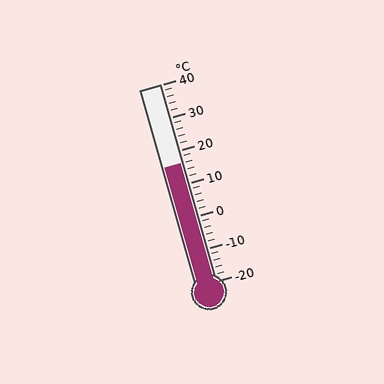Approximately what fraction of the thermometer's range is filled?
The thermometer is filled to approximately 60% of its range.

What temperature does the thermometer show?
The thermometer shows approximately 16°C.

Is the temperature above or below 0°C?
The temperature is above 0°C.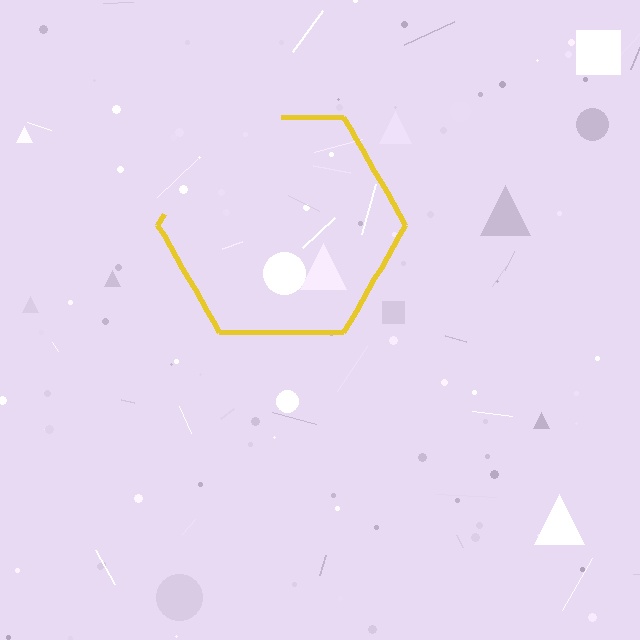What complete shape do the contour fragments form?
The contour fragments form a hexagon.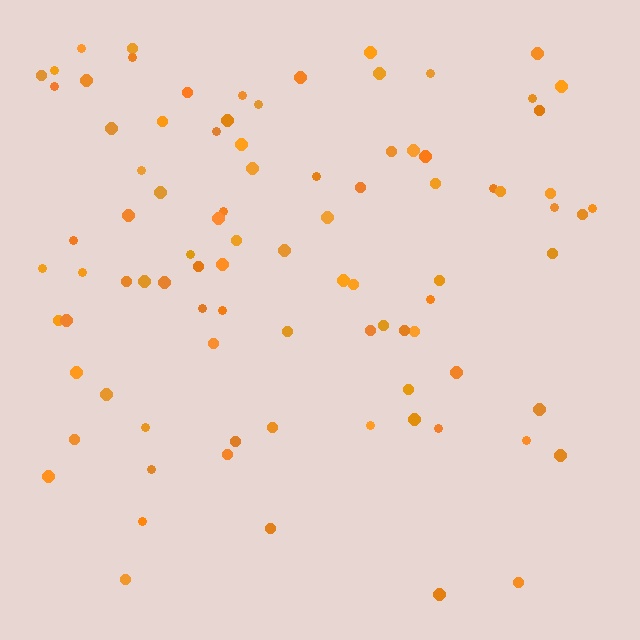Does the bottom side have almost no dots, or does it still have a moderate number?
Still a moderate number, just noticeably fewer than the top.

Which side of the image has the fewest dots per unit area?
The bottom.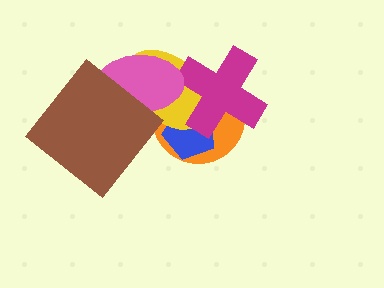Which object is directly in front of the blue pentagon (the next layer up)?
The yellow ellipse is directly in front of the blue pentagon.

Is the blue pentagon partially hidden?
Yes, it is partially covered by another shape.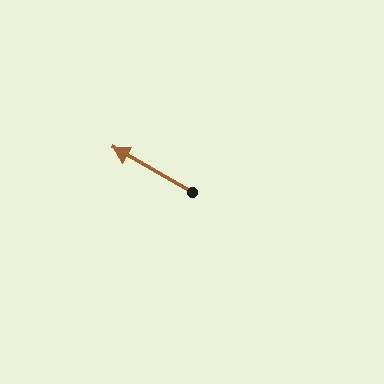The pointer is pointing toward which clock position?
Roughly 10 o'clock.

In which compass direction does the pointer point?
Northwest.